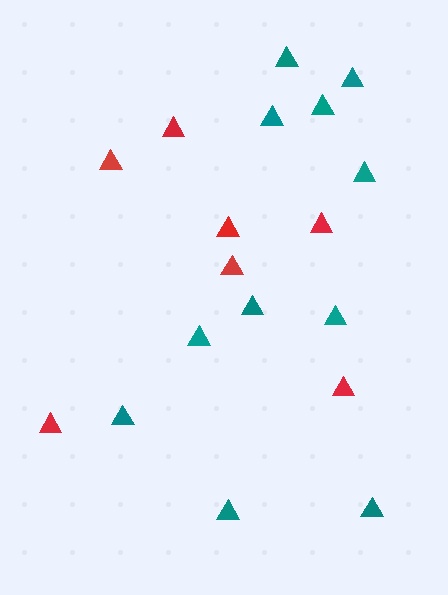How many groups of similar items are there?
There are 2 groups: one group of teal triangles (11) and one group of red triangles (7).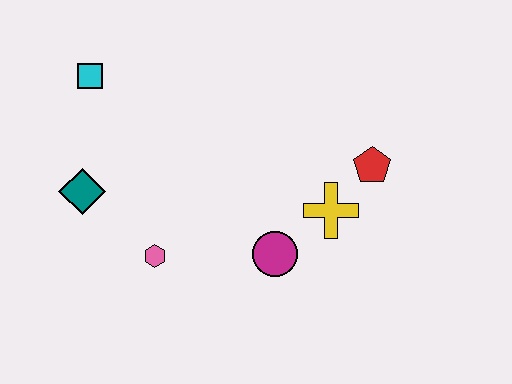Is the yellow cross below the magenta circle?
No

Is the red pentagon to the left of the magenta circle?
No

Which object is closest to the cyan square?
The teal diamond is closest to the cyan square.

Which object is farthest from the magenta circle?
The cyan square is farthest from the magenta circle.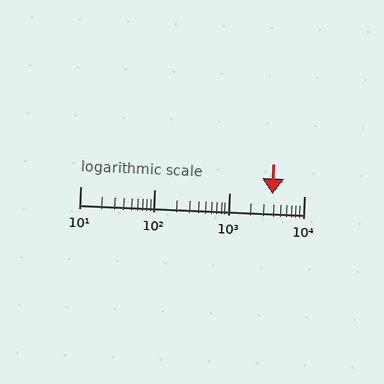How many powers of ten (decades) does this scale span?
The scale spans 3 decades, from 10 to 10000.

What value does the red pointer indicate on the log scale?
The pointer indicates approximately 3800.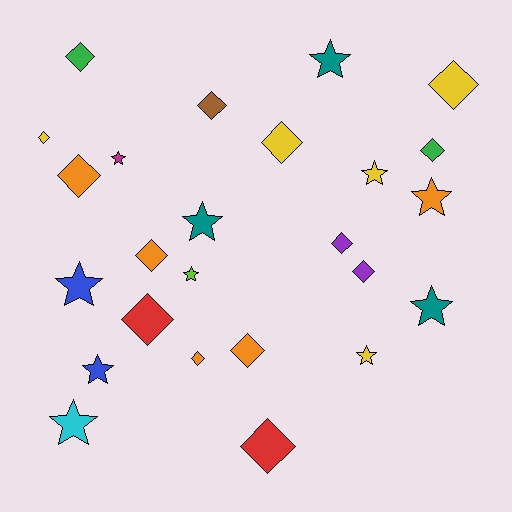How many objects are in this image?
There are 25 objects.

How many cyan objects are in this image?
There is 1 cyan object.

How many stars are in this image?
There are 11 stars.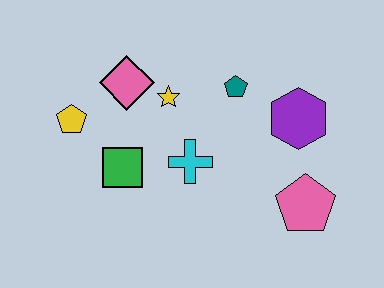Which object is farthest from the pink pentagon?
The yellow pentagon is farthest from the pink pentagon.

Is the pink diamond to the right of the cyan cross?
No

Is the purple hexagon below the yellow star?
Yes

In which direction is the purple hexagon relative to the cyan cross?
The purple hexagon is to the right of the cyan cross.